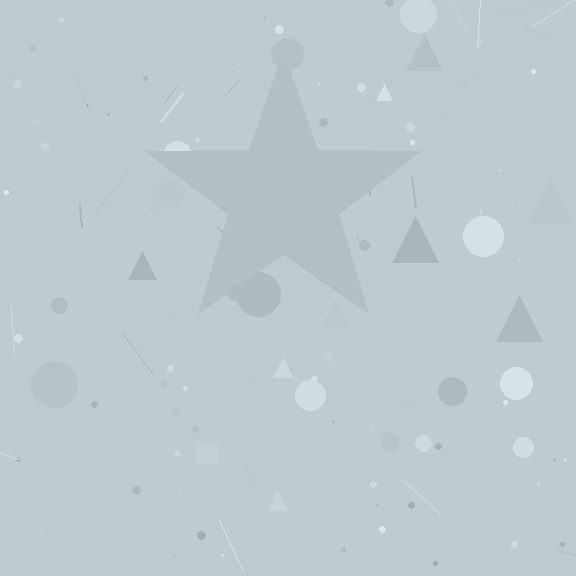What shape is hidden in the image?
A star is hidden in the image.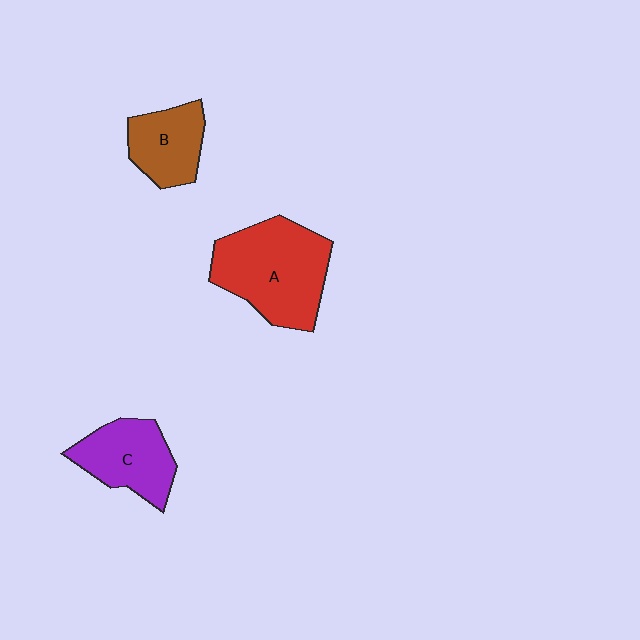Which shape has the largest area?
Shape A (red).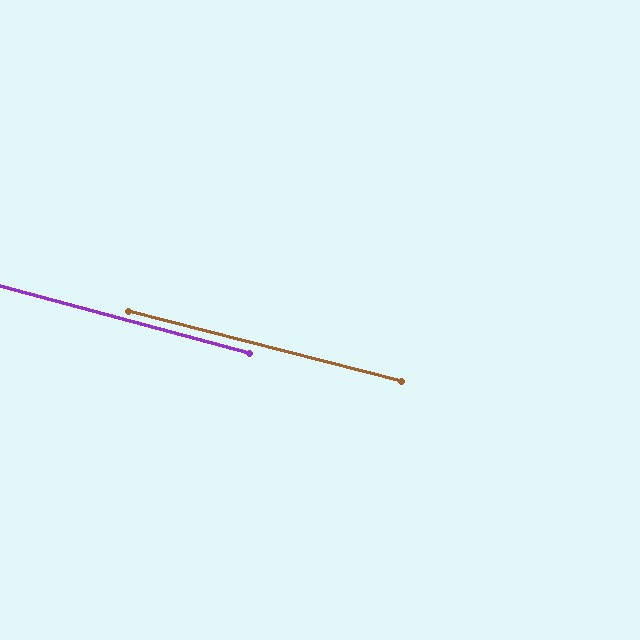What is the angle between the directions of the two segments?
Approximately 1 degree.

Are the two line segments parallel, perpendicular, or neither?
Parallel — their directions differ by only 0.8°.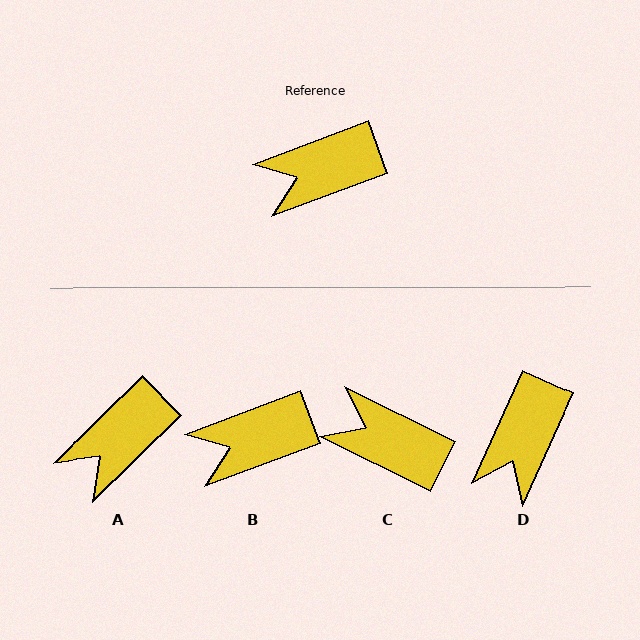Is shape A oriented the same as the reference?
No, it is off by about 24 degrees.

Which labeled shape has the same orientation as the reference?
B.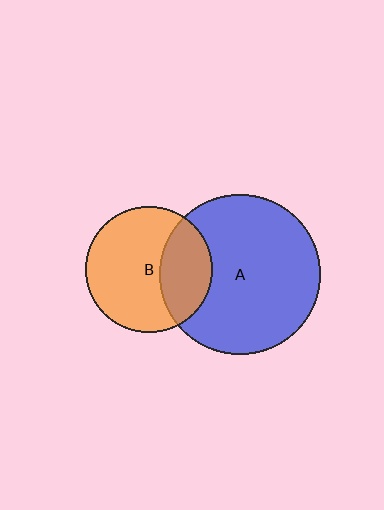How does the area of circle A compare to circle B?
Approximately 1.6 times.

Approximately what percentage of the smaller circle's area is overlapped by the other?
Approximately 30%.